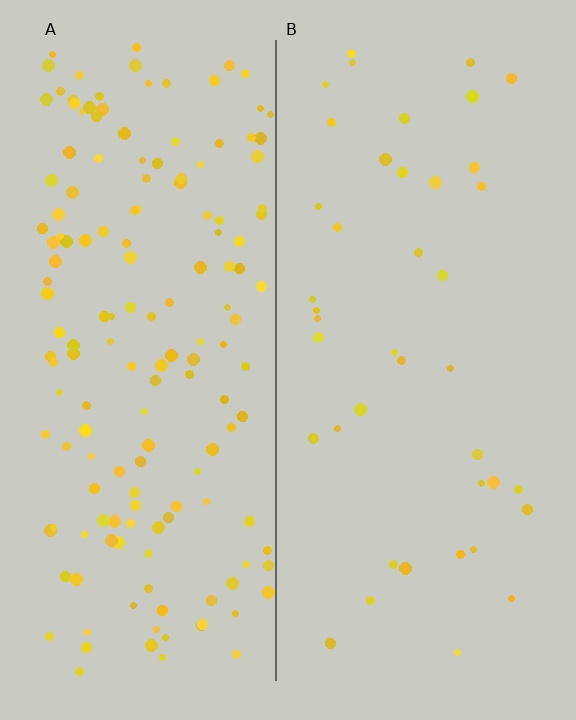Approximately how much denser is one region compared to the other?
Approximately 3.8× — region A over region B.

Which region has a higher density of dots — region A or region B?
A (the left).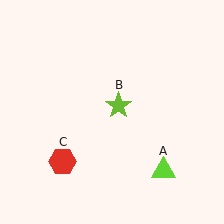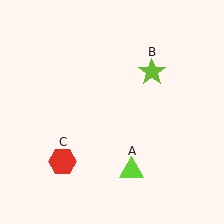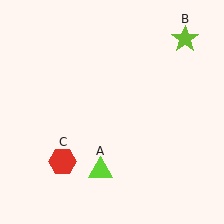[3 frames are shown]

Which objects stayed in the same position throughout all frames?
Red hexagon (object C) remained stationary.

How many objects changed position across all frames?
2 objects changed position: lime triangle (object A), lime star (object B).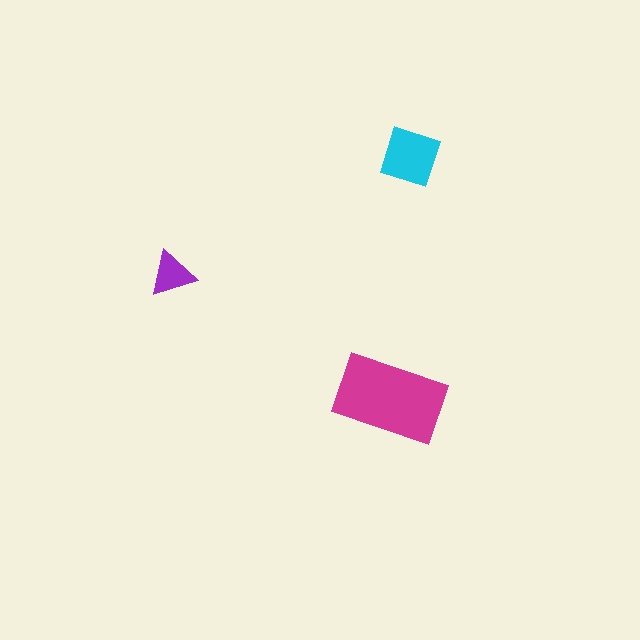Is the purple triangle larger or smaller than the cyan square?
Smaller.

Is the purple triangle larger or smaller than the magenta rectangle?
Smaller.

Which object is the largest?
The magenta rectangle.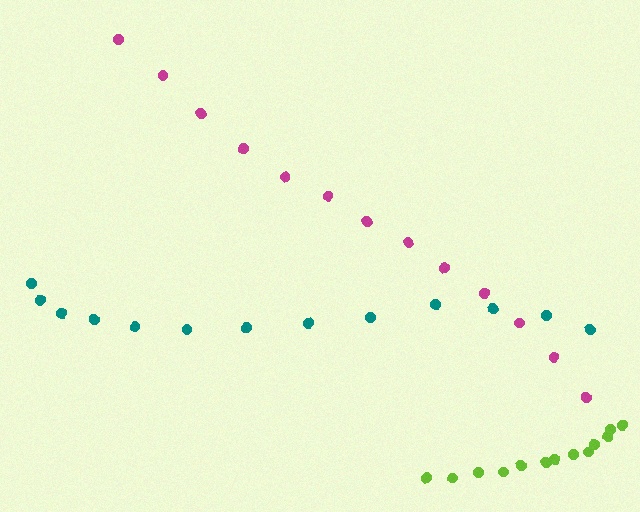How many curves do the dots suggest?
There are 3 distinct paths.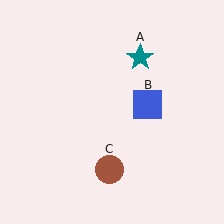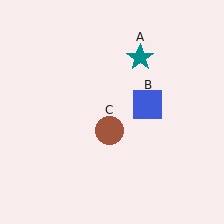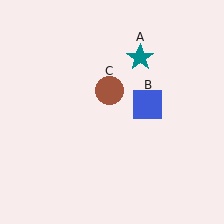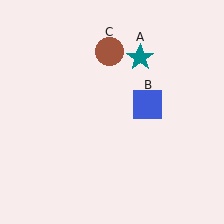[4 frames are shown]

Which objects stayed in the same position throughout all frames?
Teal star (object A) and blue square (object B) remained stationary.